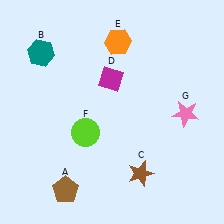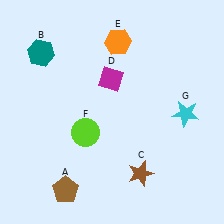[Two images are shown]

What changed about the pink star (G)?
In Image 1, G is pink. In Image 2, it changed to cyan.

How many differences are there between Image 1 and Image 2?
There is 1 difference between the two images.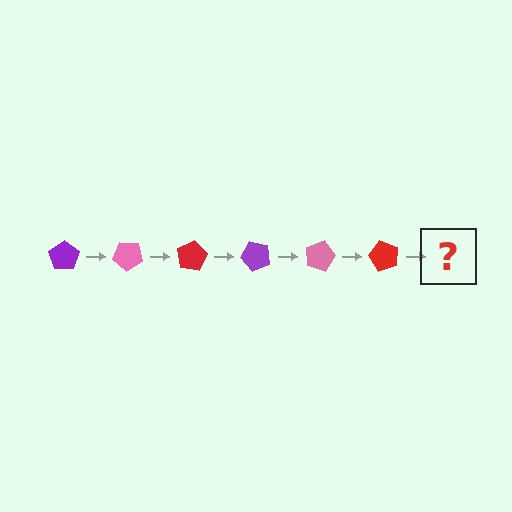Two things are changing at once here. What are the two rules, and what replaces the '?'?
The two rules are that it rotates 40 degrees each step and the color cycles through purple, pink, and red. The '?' should be a purple pentagon, rotated 240 degrees from the start.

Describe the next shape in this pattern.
It should be a purple pentagon, rotated 240 degrees from the start.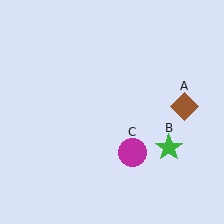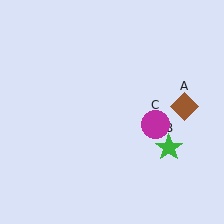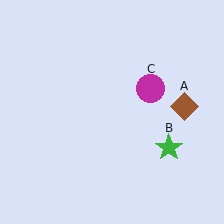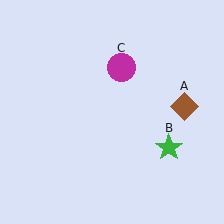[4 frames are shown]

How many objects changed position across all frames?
1 object changed position: magenta circle (object C).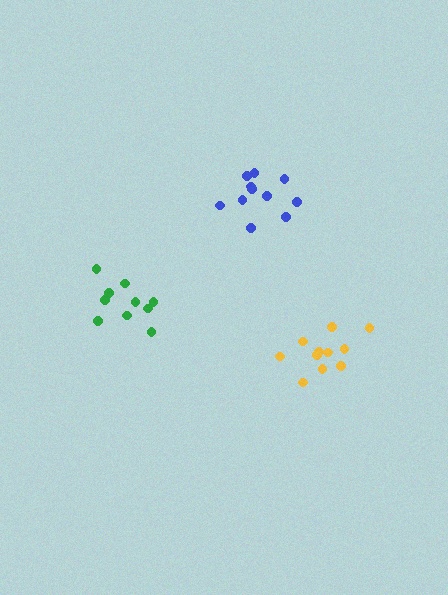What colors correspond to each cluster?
The clusters are colored: blue, green, yellow.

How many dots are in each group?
Group 1: 11 dots, Group 2: 10 dots, Group 3: 11 dots (32 total).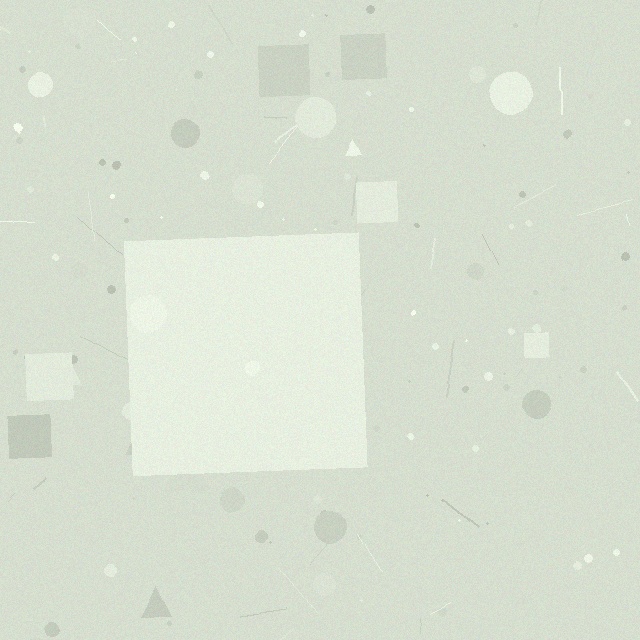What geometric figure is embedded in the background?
A square is embedded in the background.